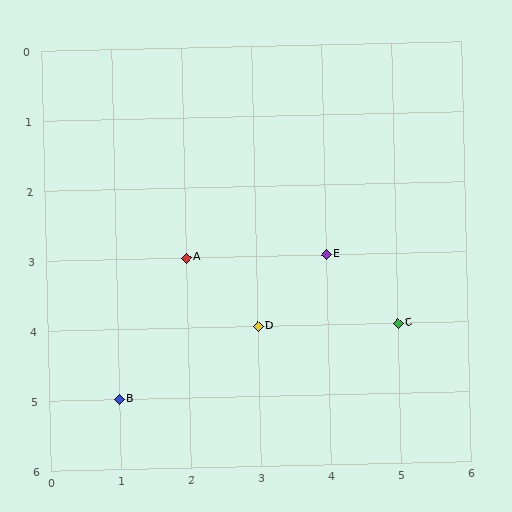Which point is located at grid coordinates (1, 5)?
Point B is at (1, 5).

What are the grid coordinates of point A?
Point A is at grid coordinates (2, 3).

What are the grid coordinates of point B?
Point B is at grid coordinates (1, 5).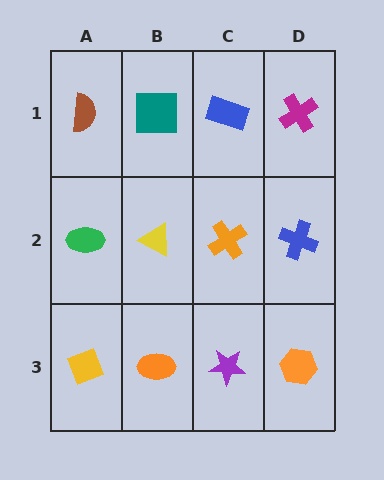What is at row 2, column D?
A blue cross.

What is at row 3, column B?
An orange ellipse.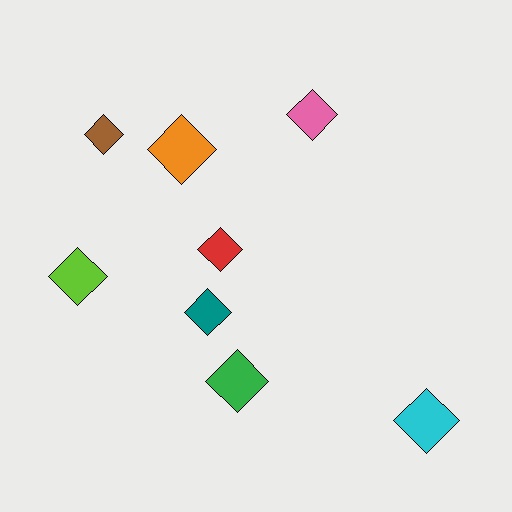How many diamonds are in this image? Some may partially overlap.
There are 8 diamonds.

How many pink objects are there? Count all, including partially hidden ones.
There is 1 pink object.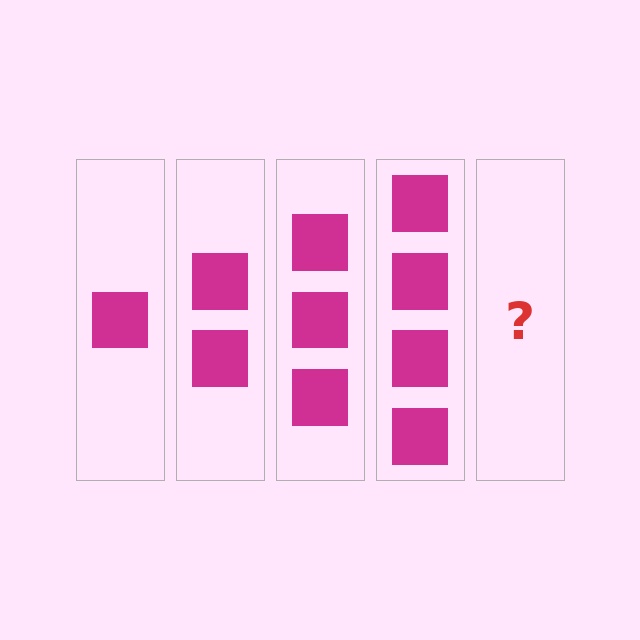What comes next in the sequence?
The next element should be 5 squares.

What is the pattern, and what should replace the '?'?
The pattern is that each step adds one more square. The '?' should be 5 squares.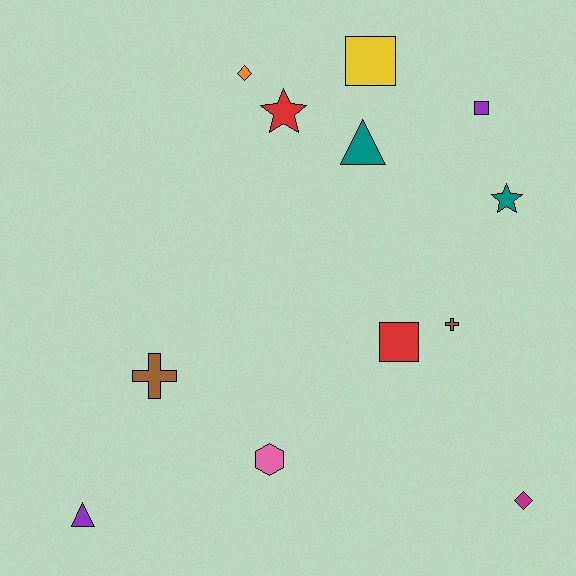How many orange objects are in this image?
There is 1 orange object.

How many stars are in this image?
There are 2 stars.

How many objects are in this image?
There are 12 objects.